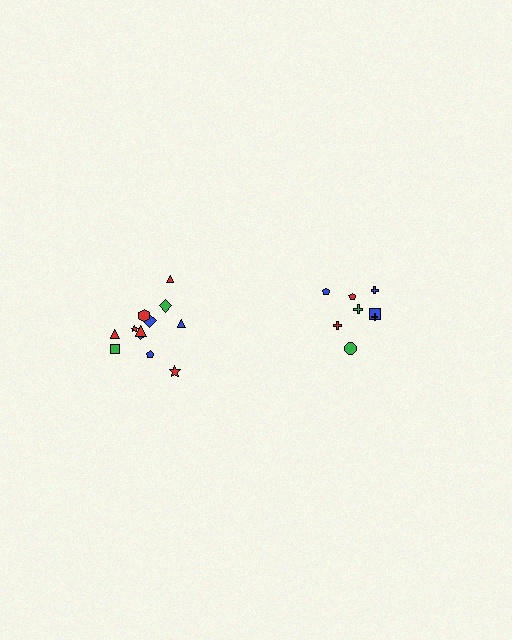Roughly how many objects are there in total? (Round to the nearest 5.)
Roughly 20 objects in total.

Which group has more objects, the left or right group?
The left group.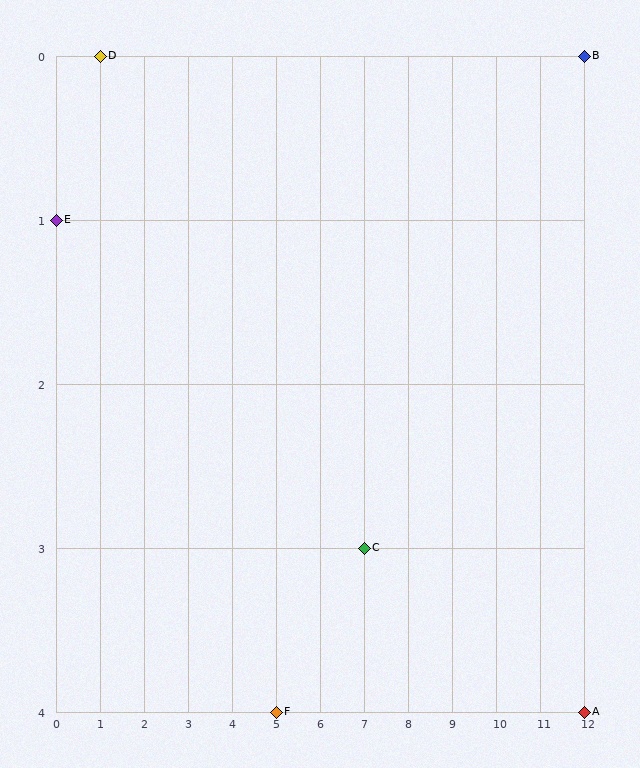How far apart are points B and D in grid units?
Points B and D are 11 columns apart.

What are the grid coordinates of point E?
Point E is at grid coordinates (0, 1).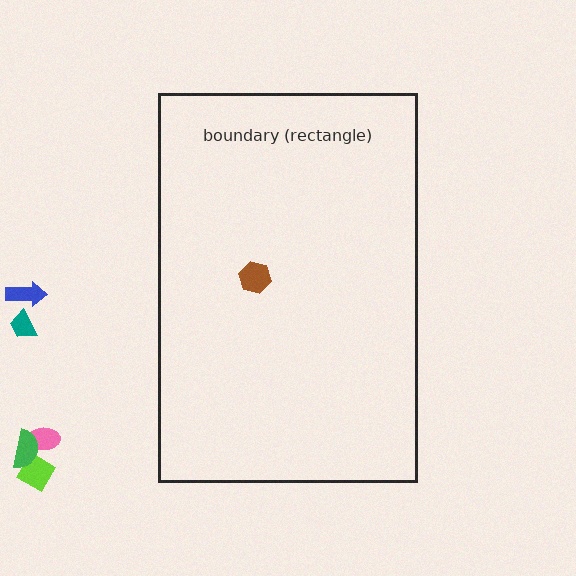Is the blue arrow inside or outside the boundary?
Outside.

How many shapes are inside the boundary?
1 inside, 5 outside.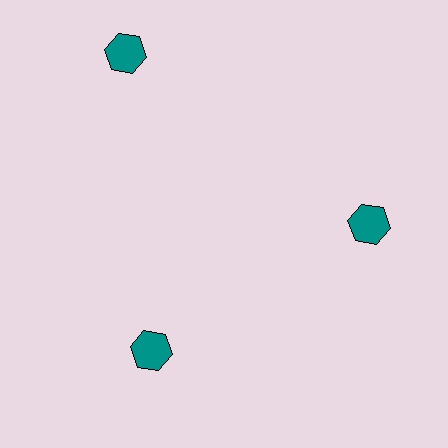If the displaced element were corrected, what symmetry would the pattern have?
It would have 3-fold rotational symmetry — the pattern would map onto itself every 120 degrees.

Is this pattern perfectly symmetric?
No. The 3 teal hexagons are arranged in a ring, but one element near the 11 o'clock position is pushed outward from the center, breaking the 3-fold rotational symmetry.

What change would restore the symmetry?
The symmetry would be restored by moving it inward, back onto the ring so that all 3 hexagons sit at equal angles and equal distance from the center.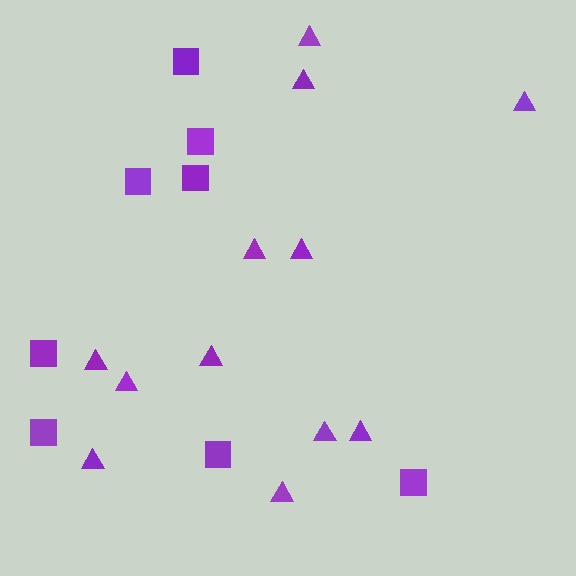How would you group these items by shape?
There are 2 groups: one group of squares (8) and one group of triangles (12).